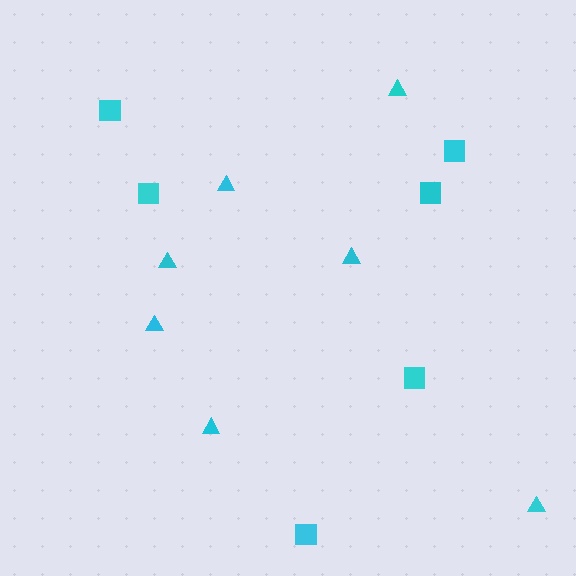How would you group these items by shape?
There are 2 groups: one group of squares (6) and one group of triangles (7).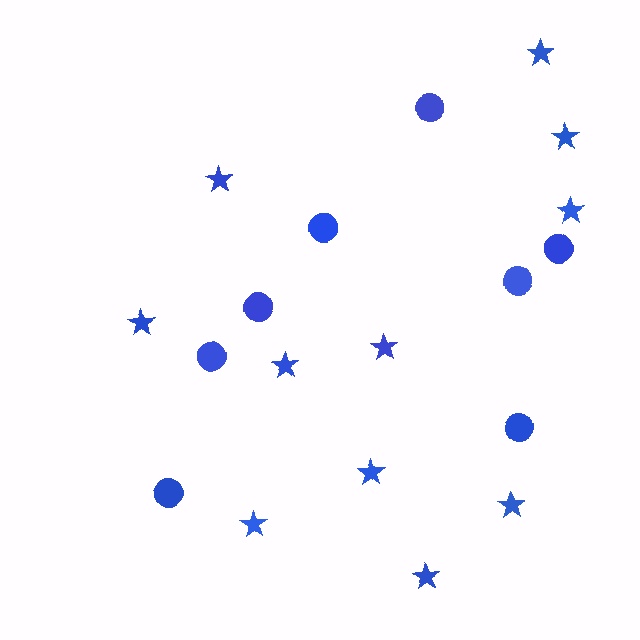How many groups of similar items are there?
There are 2 groups: one group of circles (8) and one group of stars (11).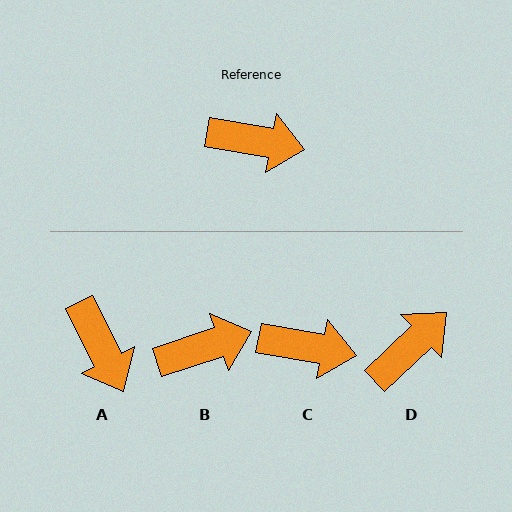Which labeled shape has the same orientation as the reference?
C.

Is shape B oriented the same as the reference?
No, it is off by about 29 degrees.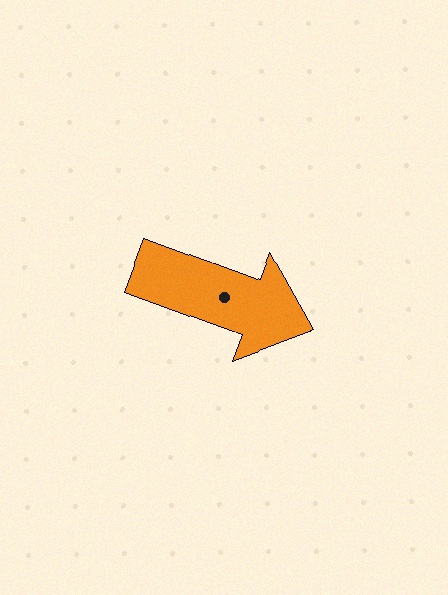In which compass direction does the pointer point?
East.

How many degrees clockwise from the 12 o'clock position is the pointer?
Approximately 110 degrees.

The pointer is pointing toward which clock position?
Roughly 4 o'clock.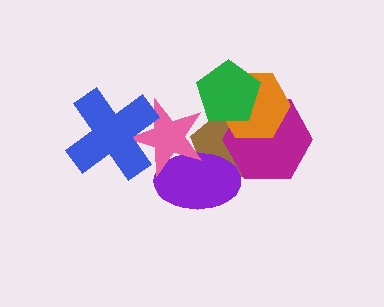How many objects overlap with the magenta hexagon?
3 objects overlap with the magenta hexagon.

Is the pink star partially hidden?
Yes, it is partially covered by another shape.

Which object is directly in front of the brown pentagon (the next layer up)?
The magenta hexagon is directly in front of the brown pentagon.